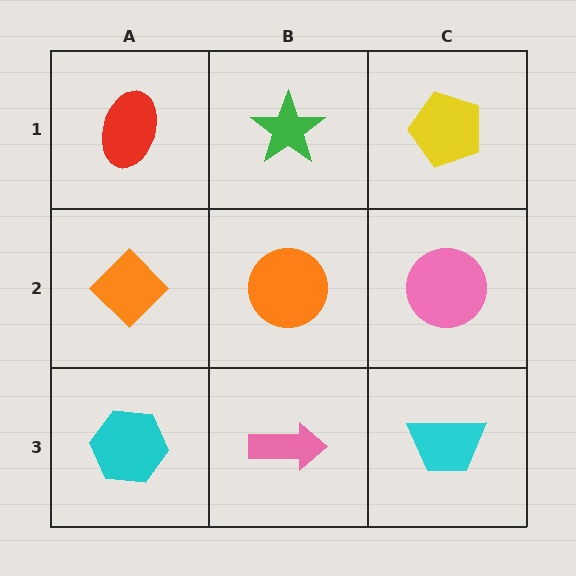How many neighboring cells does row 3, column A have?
2.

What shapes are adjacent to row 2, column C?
A yellow pentagon (row 1, column C), a cyan trapezoid (row 3, column C), an orange circle (row 2, column B).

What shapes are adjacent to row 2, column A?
A red ellipse (row 1, column A), a cyan hexagon (row 3, column A), an orange circle (row 2, column B).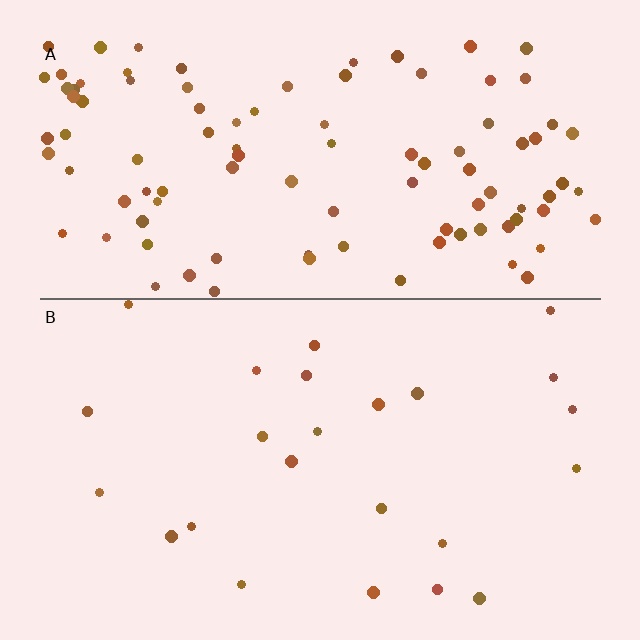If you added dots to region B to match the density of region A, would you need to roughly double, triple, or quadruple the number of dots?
Approximately quadruple.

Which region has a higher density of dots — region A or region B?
A (the top).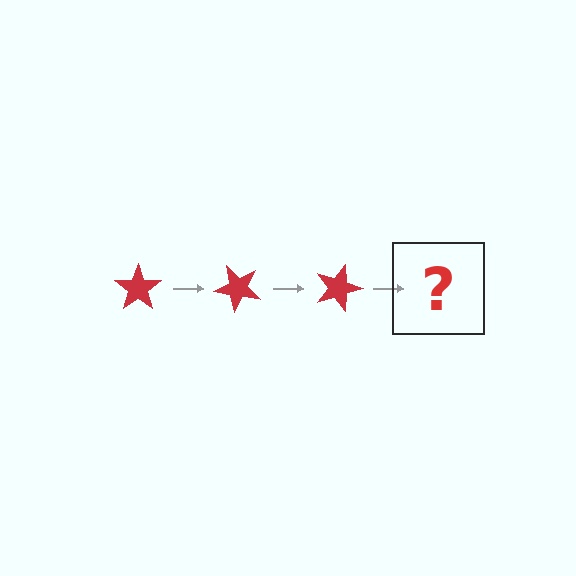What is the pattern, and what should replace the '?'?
The pattern is that the star rotates 45 degrees each step. The '?' should be a red star rotated 135 degrees.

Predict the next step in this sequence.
The next step is a red star rotated 135 degrees.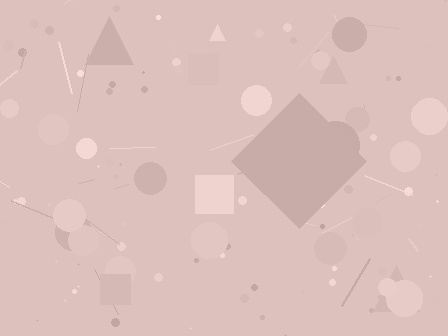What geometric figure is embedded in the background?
A diamond is embedded in the background.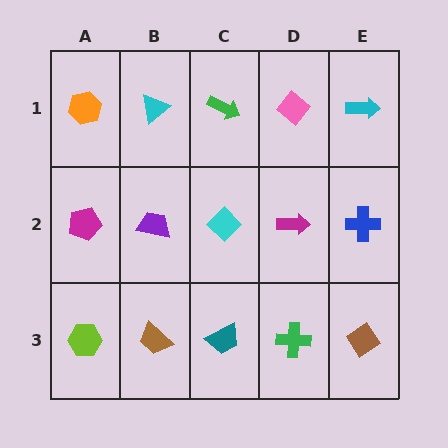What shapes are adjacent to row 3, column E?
A blue cross (row 2, column E), a green cross (row 3, column D).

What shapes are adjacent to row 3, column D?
A magenta arrow (row 2, column D), a teal trapezoid (row 3, column C), a brown diamond (row 3, column E).